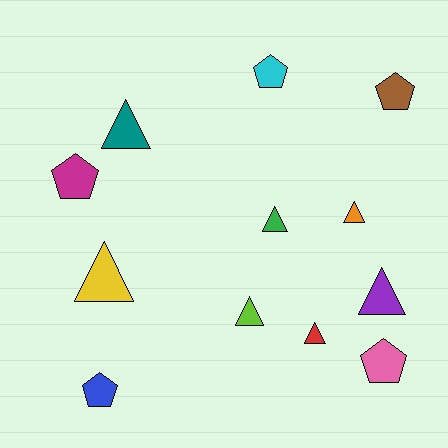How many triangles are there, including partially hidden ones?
There are 7 triangles.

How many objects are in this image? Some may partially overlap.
There are 12 objects.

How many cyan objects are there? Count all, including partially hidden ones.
There is 1 cyan object.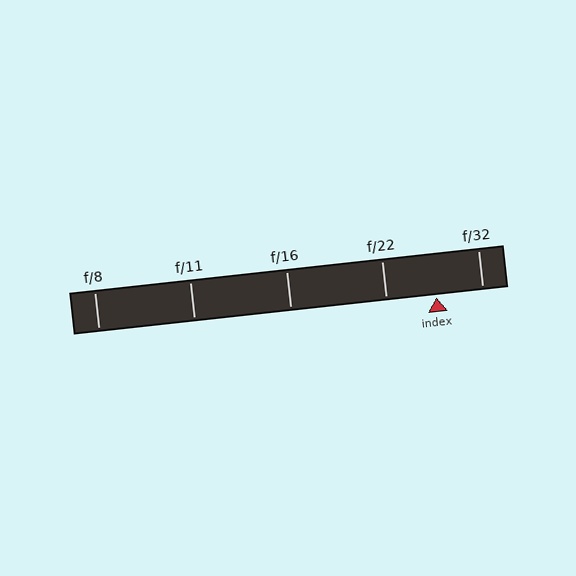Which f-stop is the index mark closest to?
The index mark is closest to f/32.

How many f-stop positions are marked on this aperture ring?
There are 5 f-stop positions marked.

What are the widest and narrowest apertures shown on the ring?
The widest aperture shown is f/8 and the narrowest is f/32.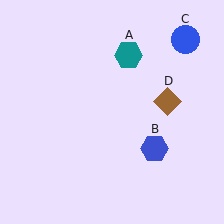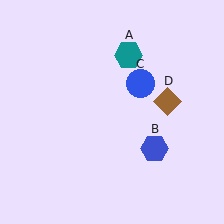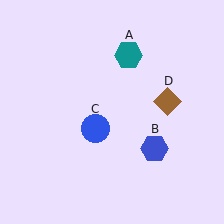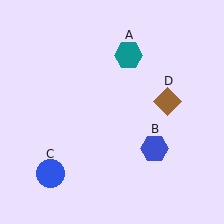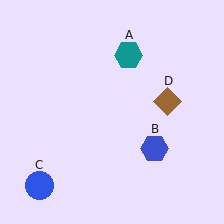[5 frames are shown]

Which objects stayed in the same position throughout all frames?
Teal hexagon (object A) and blue hexagon (object B) and brown diamond (object D) remained stationary.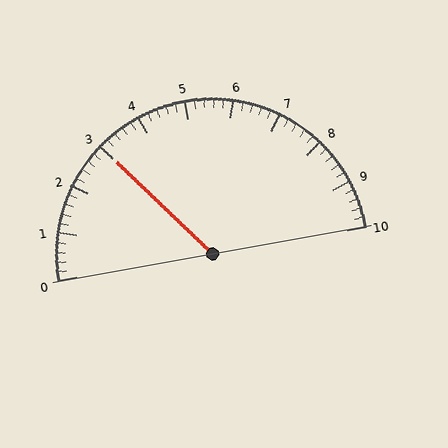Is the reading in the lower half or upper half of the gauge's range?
The reading is in the lower half of the range (0 to 10).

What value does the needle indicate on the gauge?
The needle indicates approximately 3.0.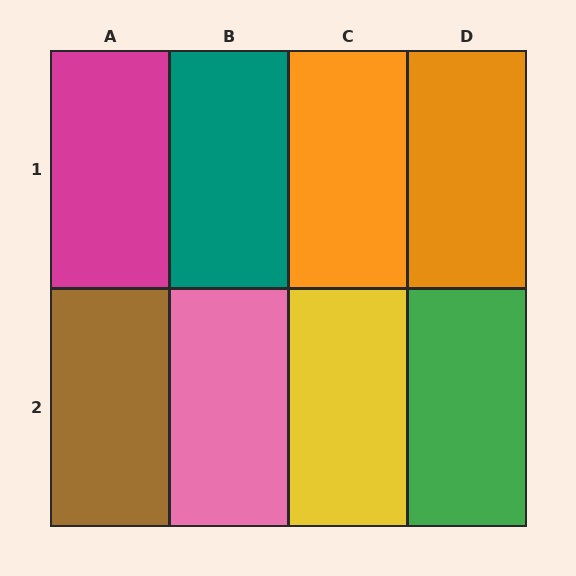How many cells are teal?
1 cell is teal.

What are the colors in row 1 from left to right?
Magenta, teal, orange, orange.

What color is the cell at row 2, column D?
Green.